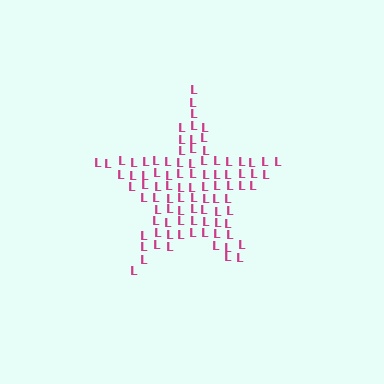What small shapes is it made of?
It is made of small letter L's.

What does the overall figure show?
The overall figure shows a star.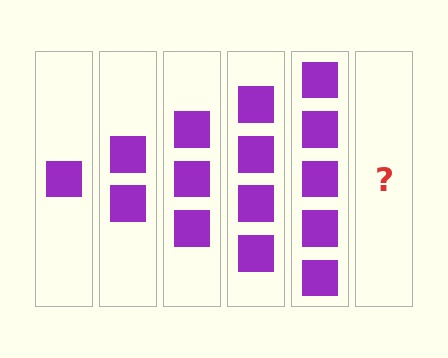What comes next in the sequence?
The next element should be 6 squares.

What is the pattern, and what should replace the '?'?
The pattern is that each step adds one more square. The '?' should be 6 squares.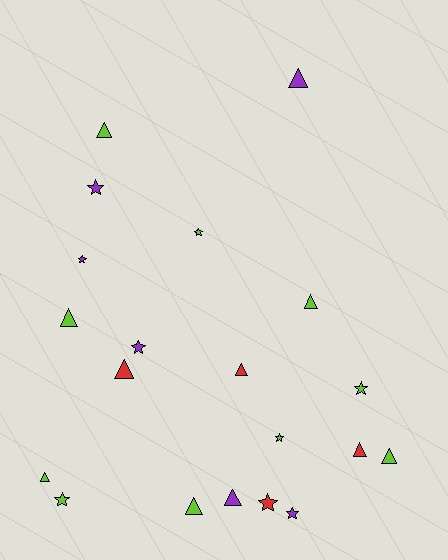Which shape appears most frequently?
Triangle, with 11 objects.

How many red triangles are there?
There are 3 red triangles.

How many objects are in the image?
There are 20 objects.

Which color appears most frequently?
Lime, with 10 objects.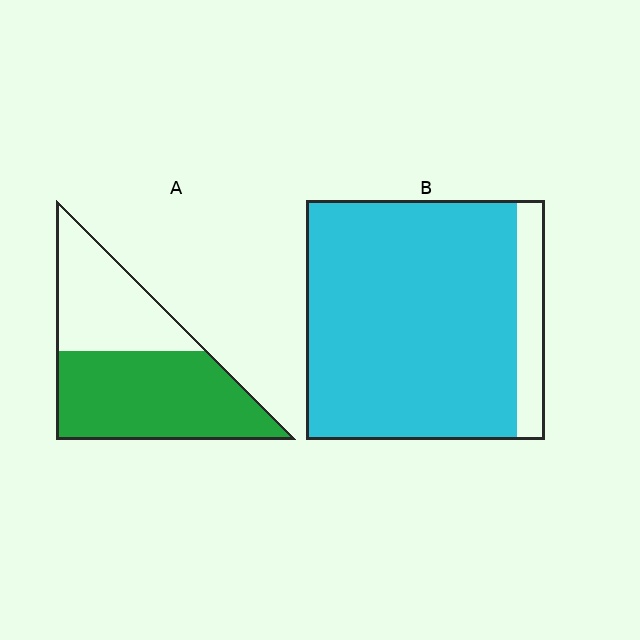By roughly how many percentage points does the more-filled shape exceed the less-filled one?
By roughly 30 percentage points (B over A).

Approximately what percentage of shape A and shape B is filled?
A is approximately 60% and B is approximately 90%.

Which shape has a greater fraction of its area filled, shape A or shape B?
Shape B.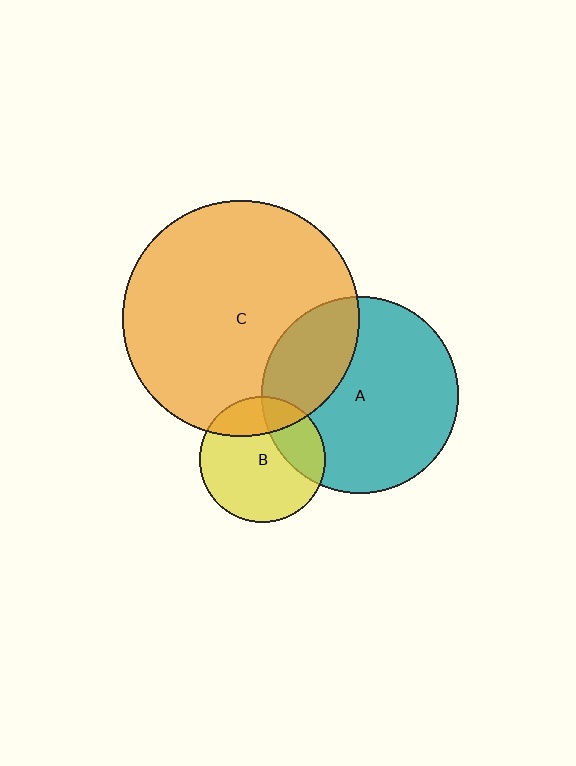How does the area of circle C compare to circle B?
Approximately 3.5 times.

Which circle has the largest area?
Circle C (orange).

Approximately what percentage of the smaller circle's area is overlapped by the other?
Approximately 25%.